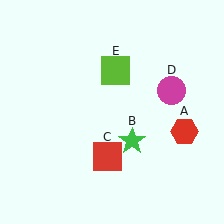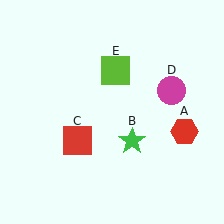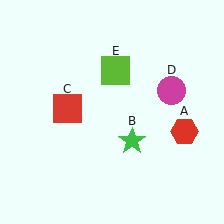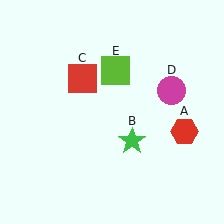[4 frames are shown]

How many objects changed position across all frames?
1 object changed position: red square (object C).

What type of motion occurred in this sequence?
The red square (object C) rotated clockwise around the center of the scene.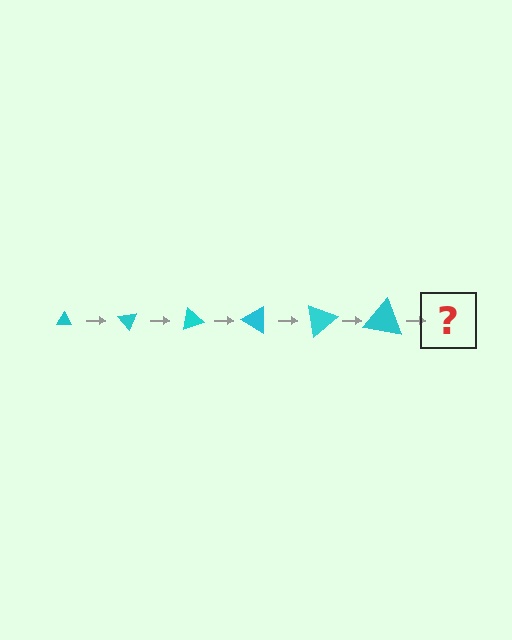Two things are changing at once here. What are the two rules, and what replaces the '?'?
The two rules are that the triangle grows larger each step and it rotates 50 degrees each step. The '?' should be a triangle, larger than the previous one and rotated 300 degrees from the start.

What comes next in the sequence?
The next element should be a triangle, larger than the previous one and rotated 300 degrees from the start.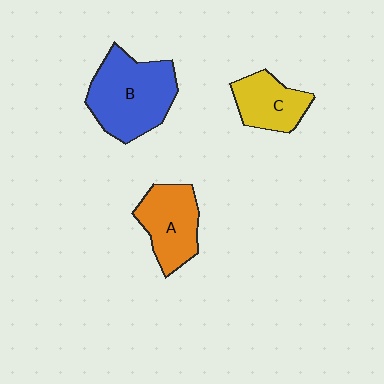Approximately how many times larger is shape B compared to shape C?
Approximately 1.8 times.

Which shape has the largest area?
Shape B (blue).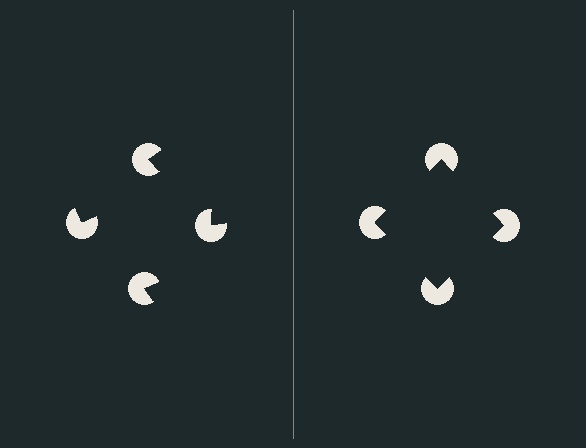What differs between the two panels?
The pac-man discs are positioned identically on both sides; only the wedge orientations differ. On the right they align to a square; on the left they are misaligned.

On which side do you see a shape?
An illusory square appears on the right side. On the left side the wedge cuts are rotated, so no coherent shape forms.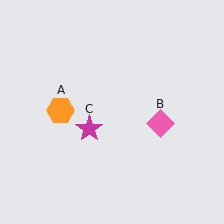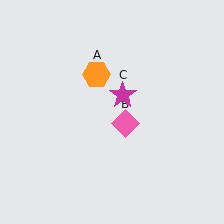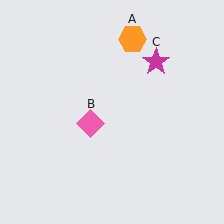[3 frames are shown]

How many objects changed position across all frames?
3 objects changed position: orange hexagon (object A), pink diamond (object B), magenta star (object C).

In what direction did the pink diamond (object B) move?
The pink diamond (object B) moved left.